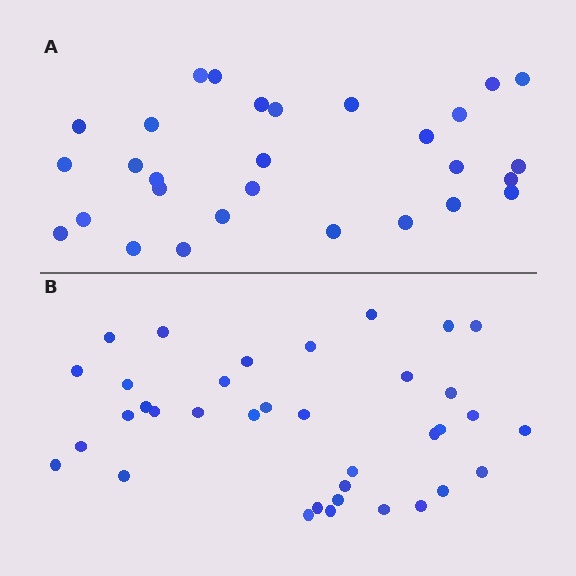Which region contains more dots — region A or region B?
Region B (the bottom region) has more dots.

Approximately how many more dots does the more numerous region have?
Region B has roughly 8 or so more dots than region A.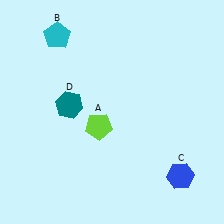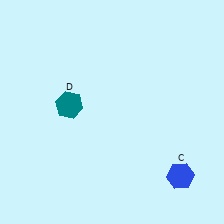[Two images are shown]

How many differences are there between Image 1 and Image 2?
There are 2 differences between the two images.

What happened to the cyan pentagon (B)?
The cyan pentagon (B) was removed in Image 2. It was in the top-left area of Image 1.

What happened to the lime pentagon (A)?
The lime pentagon (A) was removed in Image 2. It was in the bottom-left area of Image 1.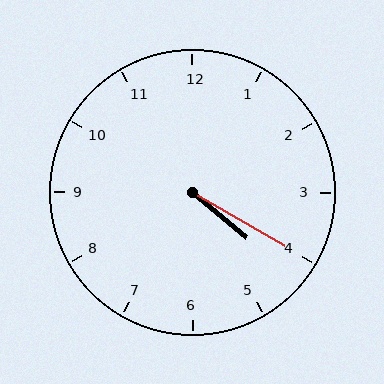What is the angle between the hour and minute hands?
Approximately 10 degrees.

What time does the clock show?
4:20.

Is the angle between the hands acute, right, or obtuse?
It is acute.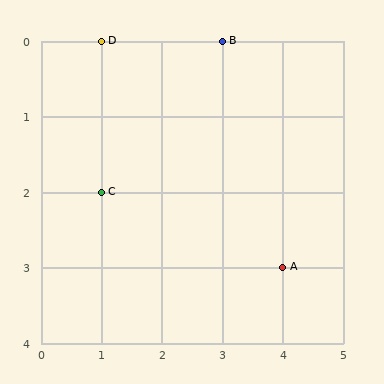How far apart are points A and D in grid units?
Points A and D are 3 columns and 3 rows apart (about 4.2 grid units diagonally).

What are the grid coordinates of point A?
Point A is at grid coordinates (4, 3).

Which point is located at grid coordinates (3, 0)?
Point B is at (3, 0).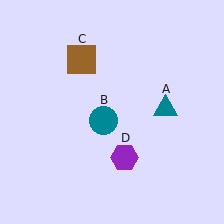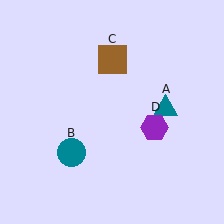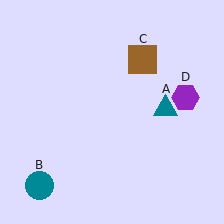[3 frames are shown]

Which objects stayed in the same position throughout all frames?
Teal triangle (object A) remained stationary.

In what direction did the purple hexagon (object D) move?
The purple hexagon (object D) moved up and to the right.